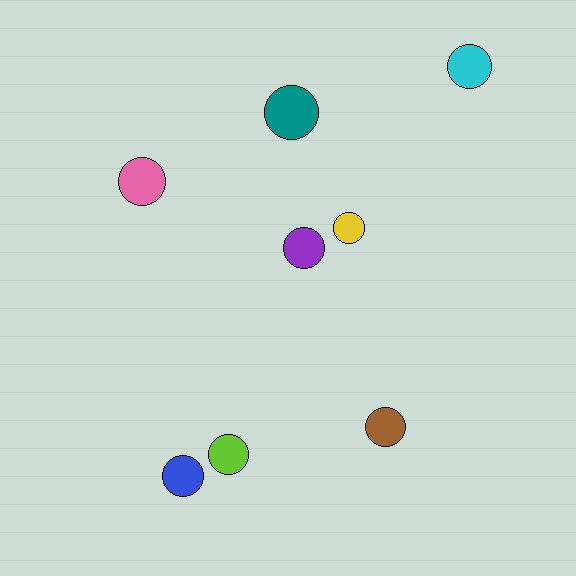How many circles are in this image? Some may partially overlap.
There are 8 circles.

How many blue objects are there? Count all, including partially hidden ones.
There is 1 blue object.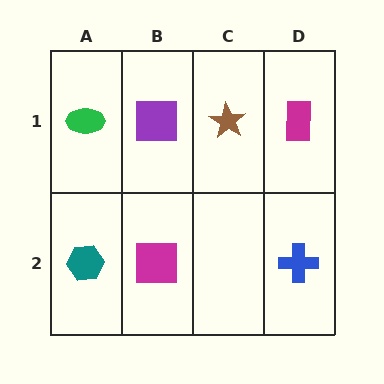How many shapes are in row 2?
3 shapes.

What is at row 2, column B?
A magenta square.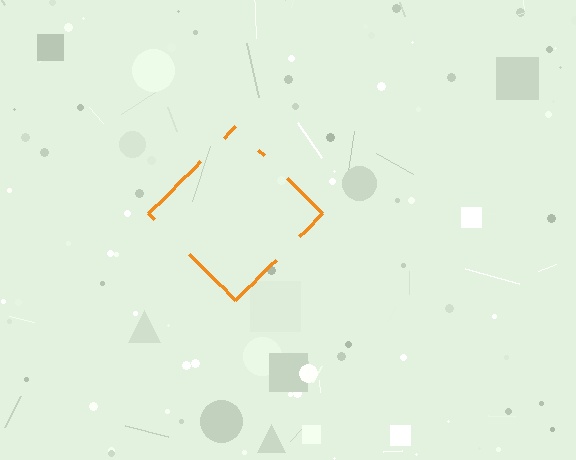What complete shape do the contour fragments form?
The contour fragments form a diamond.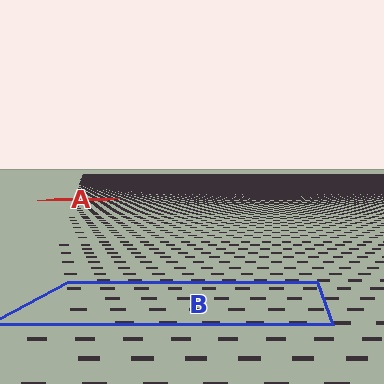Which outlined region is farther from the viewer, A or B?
Region A is farther from the viewer — the texture elements inside it appear smaller and more densely packed.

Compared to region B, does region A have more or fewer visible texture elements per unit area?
Region A has more texture elements per unit area — they are packed more densely because it is farther away.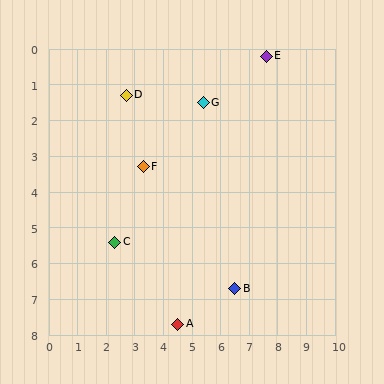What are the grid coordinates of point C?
Point C is at approximately (2.3, 5.4).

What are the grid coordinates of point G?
Point G is at approximately (5.4, 1.5).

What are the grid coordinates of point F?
Point F is at approximately (3.3, 3.3).